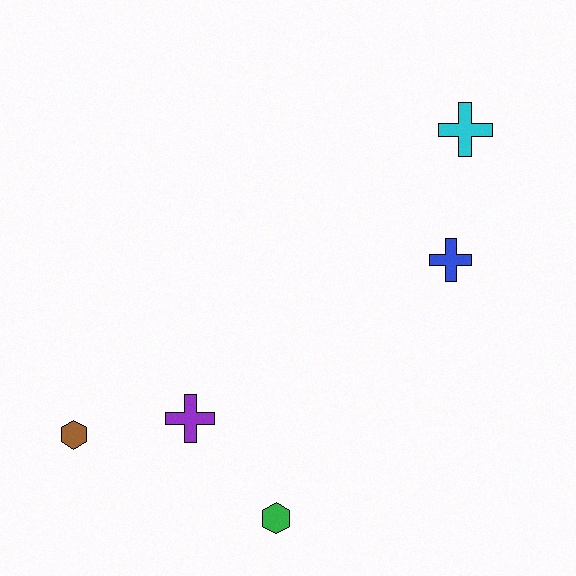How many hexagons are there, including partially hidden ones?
There are 2 hexagons.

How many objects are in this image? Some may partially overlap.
There are 5 objects.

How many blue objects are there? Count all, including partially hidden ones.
There is 1 blue object.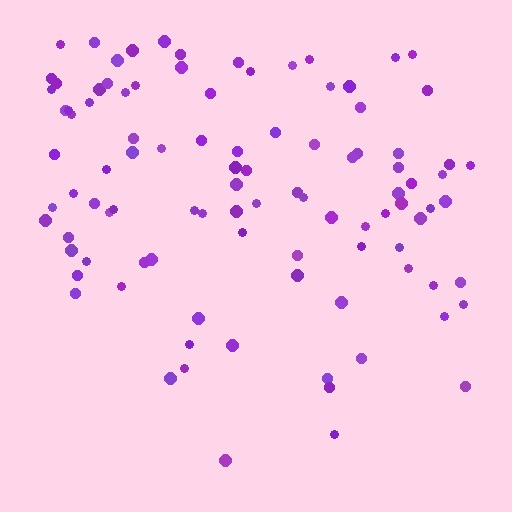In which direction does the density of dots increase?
From bottom to top, with the top side densest.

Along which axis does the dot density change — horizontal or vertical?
Vertical.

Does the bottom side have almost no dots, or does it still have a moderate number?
Still a moderate number, just noticeably fewer than the top.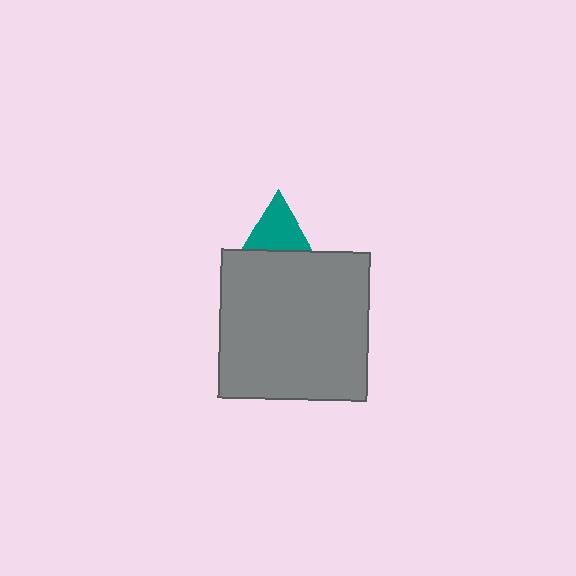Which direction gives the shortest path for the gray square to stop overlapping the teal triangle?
Moving down gives the shortest separation.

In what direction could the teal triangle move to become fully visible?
The teal triangle could move up. That would shift it out from behind the gray square entirely.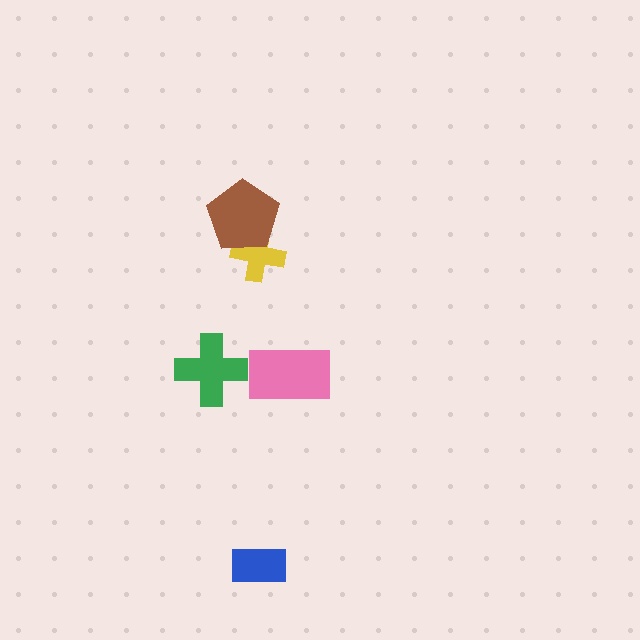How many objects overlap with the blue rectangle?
0 objects overlap with the blue rectangle.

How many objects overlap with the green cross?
0 objects overlap with the green cross.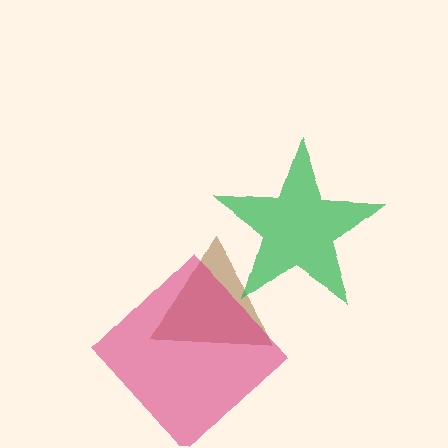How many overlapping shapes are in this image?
There are 3 overlapping shapes in the image.